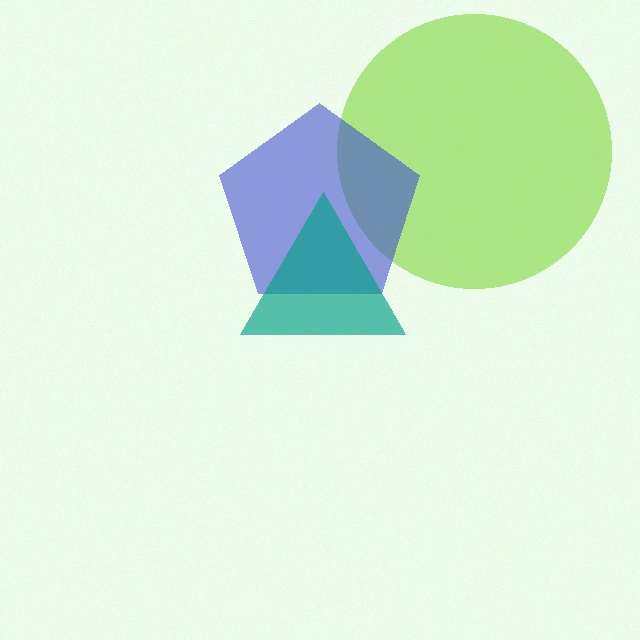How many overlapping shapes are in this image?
There are 3 overlapping shapes in the image.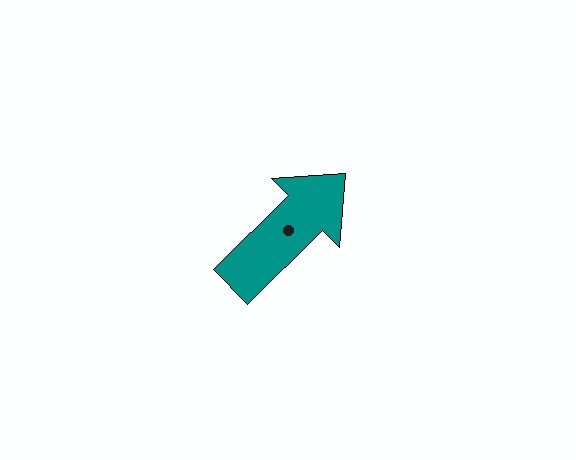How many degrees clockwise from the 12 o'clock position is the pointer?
Approximately 46 degrees.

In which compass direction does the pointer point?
Northeast.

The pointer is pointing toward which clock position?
Roughly 2 o'clock.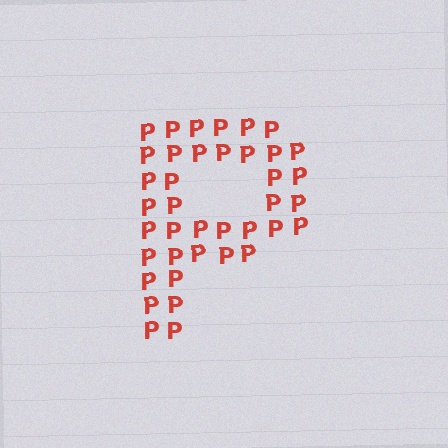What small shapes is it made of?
It is made of small letter P's.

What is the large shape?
The large shape is the letter P.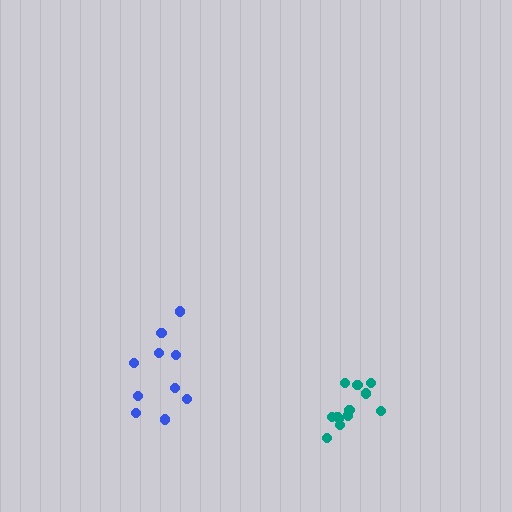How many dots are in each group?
Group 1: 10 dots, Group 2: 12 dots (22 total).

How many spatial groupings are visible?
There are 2 spatial groupings.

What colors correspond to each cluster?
The clusters are colored: blue, teal.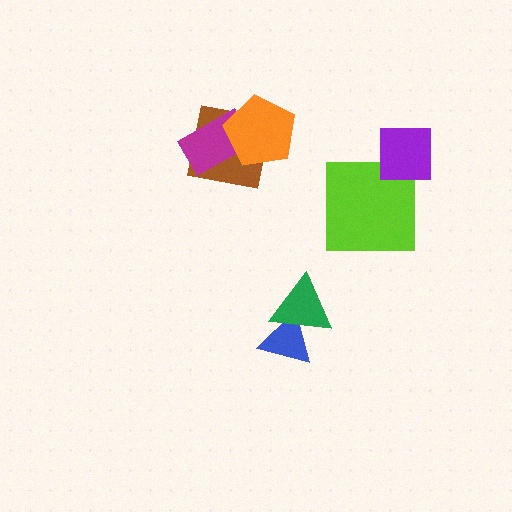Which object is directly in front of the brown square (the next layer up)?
The magenta rectangle is directly in front of the brown square.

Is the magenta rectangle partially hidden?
Yes, it is partially covered by another shape.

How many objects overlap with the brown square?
2 objects overlap with the brown square.